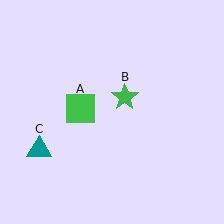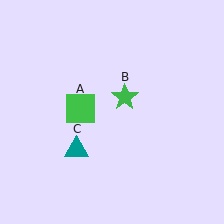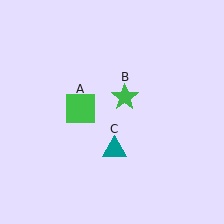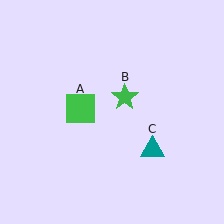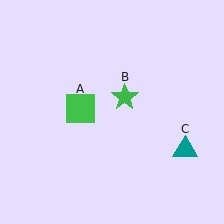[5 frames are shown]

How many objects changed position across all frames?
1 object changed position: teal triangle (object C).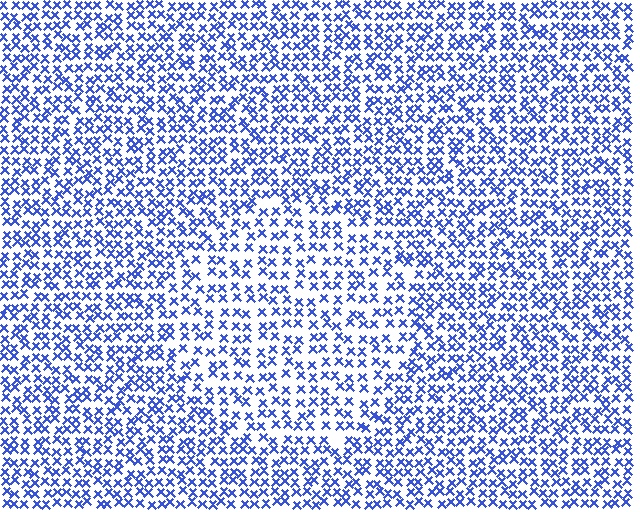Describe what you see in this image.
The image contains small blue elements arranged at two different densities. A circle-shaped region is visible where the elements are less densely packed than the surrounding area.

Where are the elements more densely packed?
The elements are more densely packed outside the circle boundary.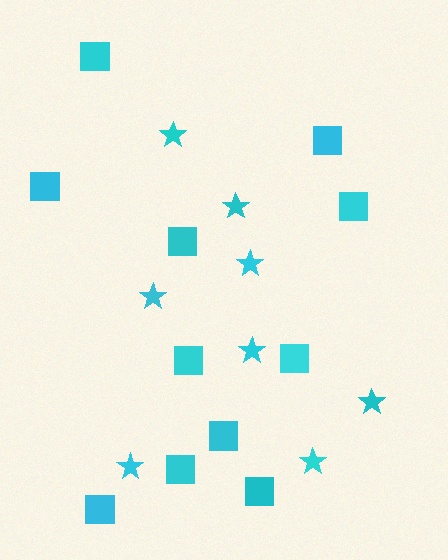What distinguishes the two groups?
There are 2 groups: one group of stars (8) and one group of squares (11).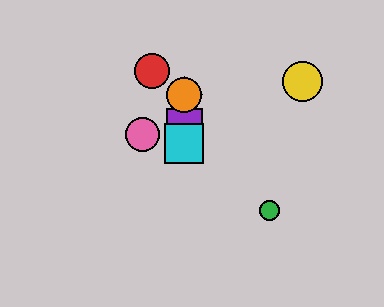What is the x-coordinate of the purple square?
The purple square is at x≈184.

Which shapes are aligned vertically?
The blue diamond, the purple square, the orange circle, the cyan square are aligned vertically.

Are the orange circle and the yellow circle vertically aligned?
No, the orange circle is at x≈184 and the yellow circle is at x≈303.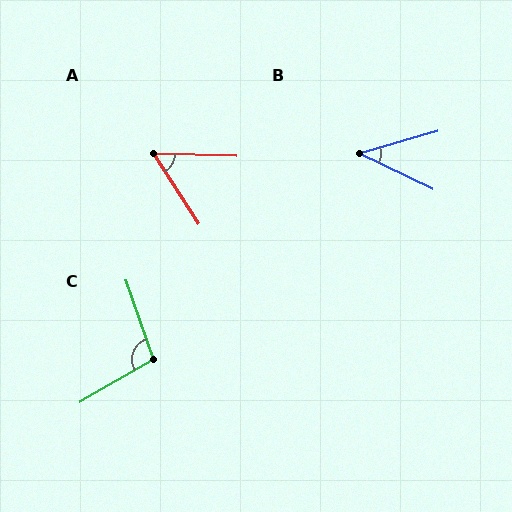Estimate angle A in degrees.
Approximately 55 degrees.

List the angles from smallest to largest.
B (42°), A (55°), C (101°).